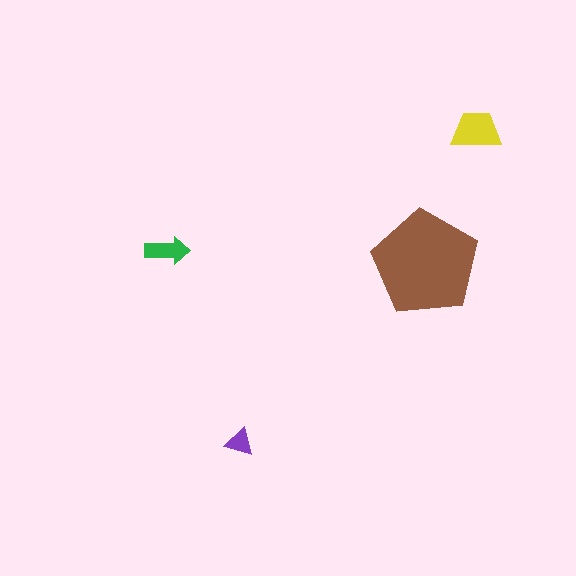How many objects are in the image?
There are 4 objects in the image.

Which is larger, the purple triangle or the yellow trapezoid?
The yellow trapezoid.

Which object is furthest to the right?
The yellow trapezoid is rightmost.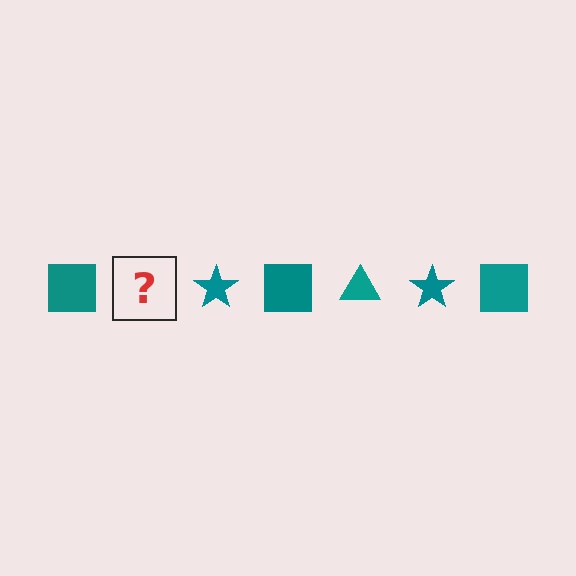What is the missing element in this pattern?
The missing element is a teal triangle.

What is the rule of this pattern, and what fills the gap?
The rule is that the pattern cycles through square, triangle, star shapes in teal. The gap should be filled with a teal triangle.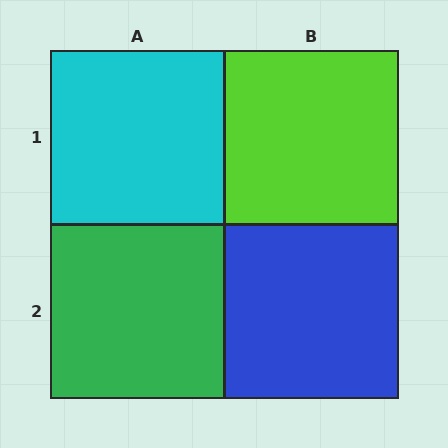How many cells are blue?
1 cell is blue.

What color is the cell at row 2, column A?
Green.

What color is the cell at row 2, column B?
Blue.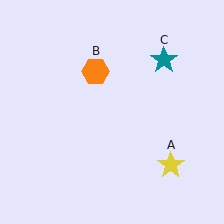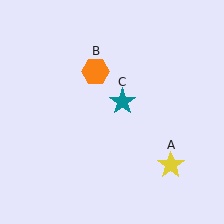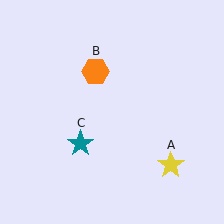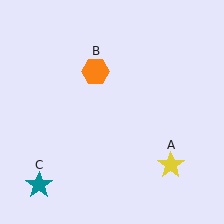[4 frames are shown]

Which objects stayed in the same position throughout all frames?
Yellow star (object A) and orange hexagon (object B) remained stationary.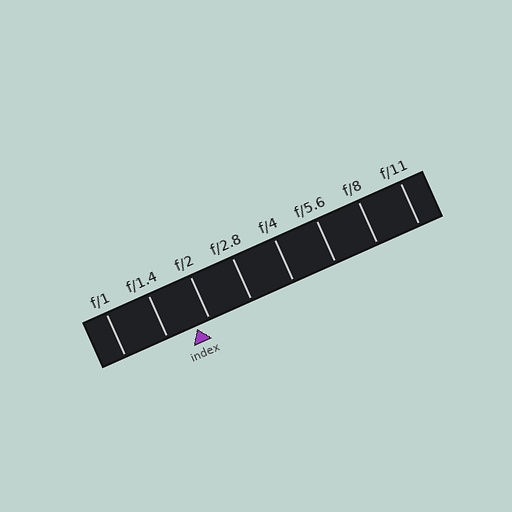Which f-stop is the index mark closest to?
The index mark is closest to f/2.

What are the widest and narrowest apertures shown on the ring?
The widest aperture shown is f/1 and the narrowest is f/11.